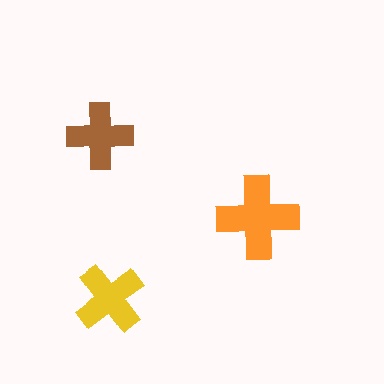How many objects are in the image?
There are 3 objects in the image.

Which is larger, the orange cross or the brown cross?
The orange one.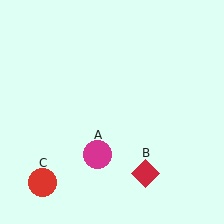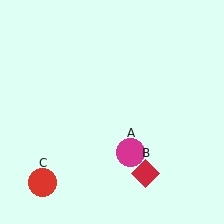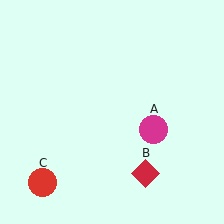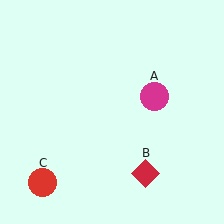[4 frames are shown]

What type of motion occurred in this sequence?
The magenta circle (object A) rotated counterclockwise around the center of the scene.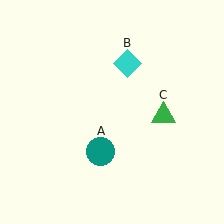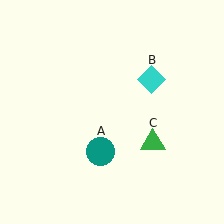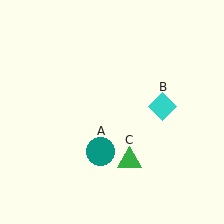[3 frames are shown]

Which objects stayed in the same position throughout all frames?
Teal circle (object A) remained stationary.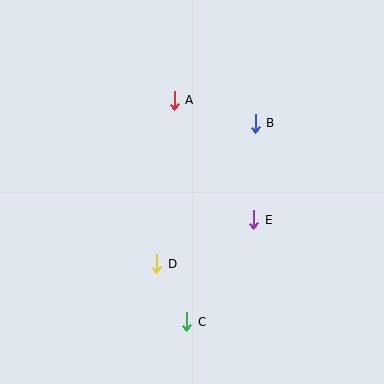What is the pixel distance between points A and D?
The distance between A and D is 164 pixels.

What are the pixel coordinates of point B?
Point B is at (255, 123).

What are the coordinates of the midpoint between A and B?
The midpoint between A and B is at (215, 112).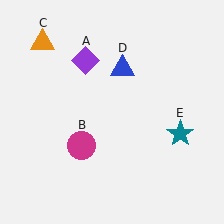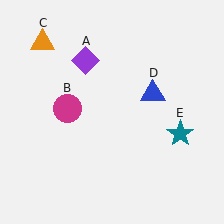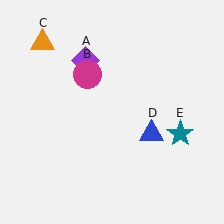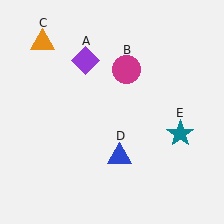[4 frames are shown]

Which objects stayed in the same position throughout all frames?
Purple diamond (object A) and orange triangle (object C) and teal star (object E) remained stationary.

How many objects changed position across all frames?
2 objects changed position: magenta circle (object B), blue triangle (object D).